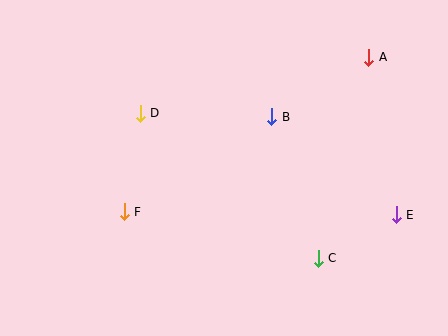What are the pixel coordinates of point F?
Point F is at (124, 212).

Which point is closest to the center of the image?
Point B at (272, 117) is closest to the center.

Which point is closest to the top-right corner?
Point A is closest to the top-right corner.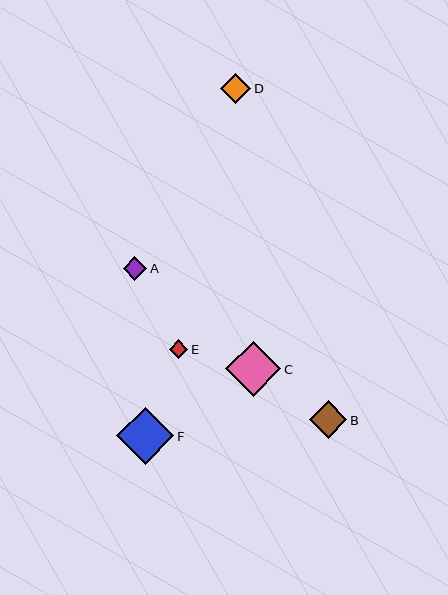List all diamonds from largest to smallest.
From largest to smallest: F, C, B, D, A, E.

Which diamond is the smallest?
Diamond E is the smallest with a size of approximately 18 pixels.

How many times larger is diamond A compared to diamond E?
Diamond A is approximately 1.3 times the size of diamond E.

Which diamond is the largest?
Diamond F is the largest with a size of approximately 57 pixels.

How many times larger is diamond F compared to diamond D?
Diamond F is approximately 1.9 times the size of diamond D.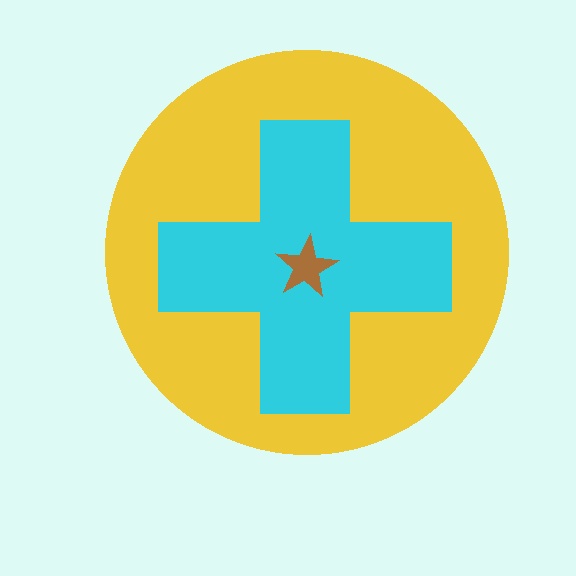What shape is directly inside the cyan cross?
The brown star.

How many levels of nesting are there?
3.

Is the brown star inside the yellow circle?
Yes.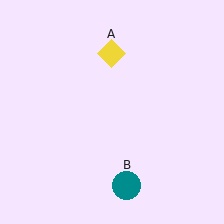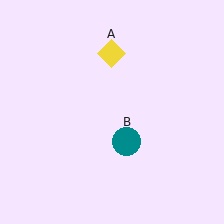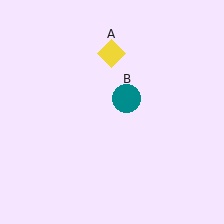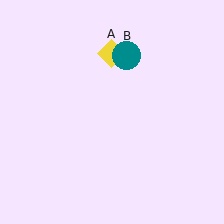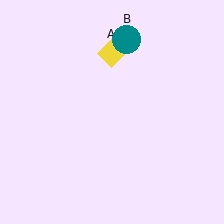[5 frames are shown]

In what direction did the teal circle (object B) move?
The teal circle (object B) moved up.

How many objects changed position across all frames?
1 object changed position: teal circle (object B).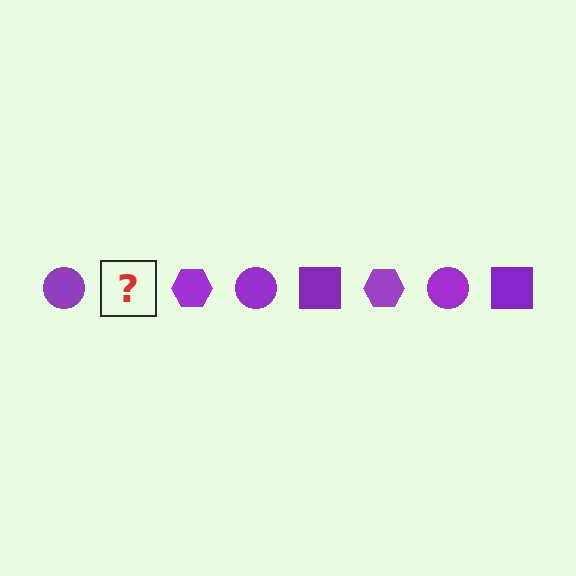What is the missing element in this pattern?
The missing element is a purple square.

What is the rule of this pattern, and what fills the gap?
The rule is that the pattern cycles through circle, square, hexagon shapes in purple. The gap should be filled with a purple square.